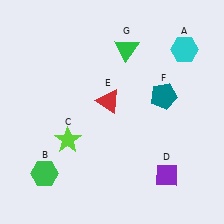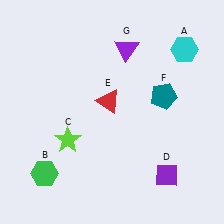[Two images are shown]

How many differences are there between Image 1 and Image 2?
There is 1 difference between the two images.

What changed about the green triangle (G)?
In Image 1, G is green. In Image 2, it changed to purple.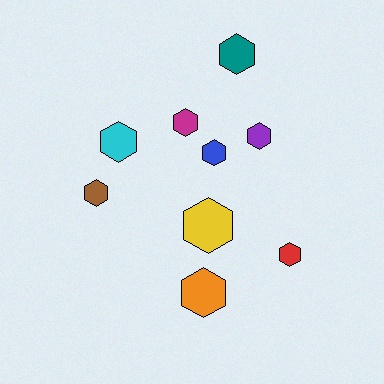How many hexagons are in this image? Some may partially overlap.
There are 9 hexagons.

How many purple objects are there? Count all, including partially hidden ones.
There is 1 purple object.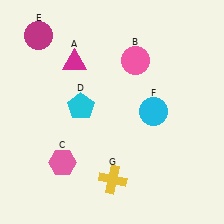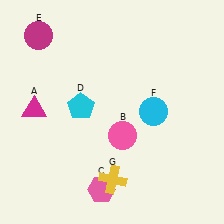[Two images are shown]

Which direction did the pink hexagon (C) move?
The pink hexagon (C) moved right.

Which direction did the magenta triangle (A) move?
The magenta triangle (A) moved down.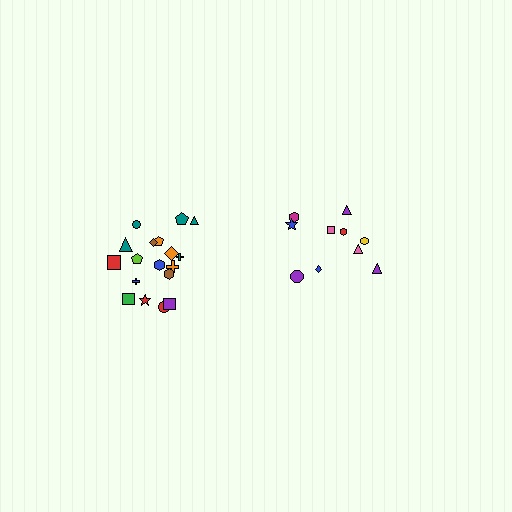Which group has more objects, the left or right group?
The left group.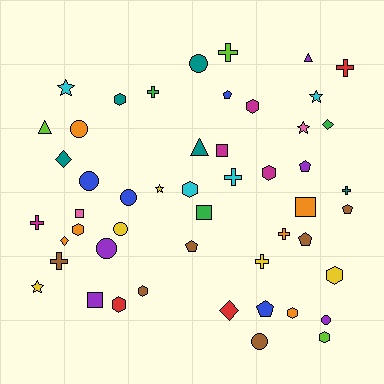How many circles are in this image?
There are 8 circles.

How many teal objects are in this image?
There are 5 teal objects.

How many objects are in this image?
There are 50 objects.